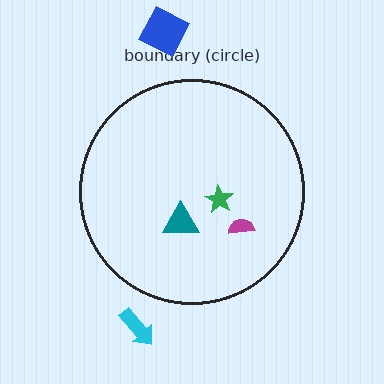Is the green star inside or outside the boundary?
Inside.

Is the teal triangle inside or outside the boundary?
Inside.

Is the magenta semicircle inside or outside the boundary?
Inside.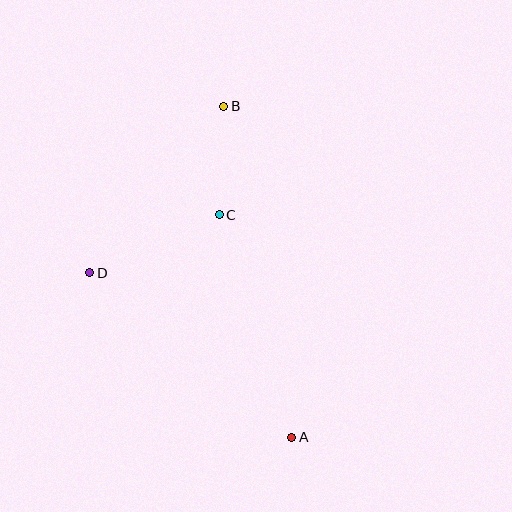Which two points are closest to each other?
Points B and C are closest to each other.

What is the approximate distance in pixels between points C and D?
The distance between C and D is approximately 142 pixels.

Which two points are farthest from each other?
Points A and B are farthest from each other.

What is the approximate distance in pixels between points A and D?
The distance between A and D is approximately 261 pixels.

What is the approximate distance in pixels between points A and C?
The distance between A and C is approximately 234 pixels.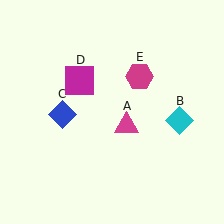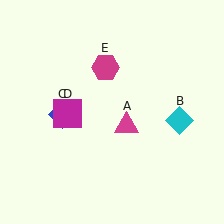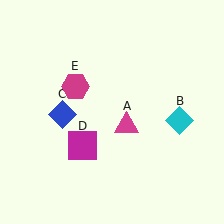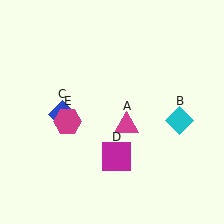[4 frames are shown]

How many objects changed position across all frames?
2 objects changed position: magenta square (object D), magenta hexagon (object E).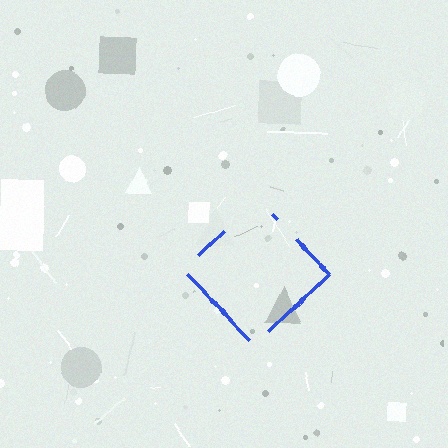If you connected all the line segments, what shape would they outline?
They would outline a diamond.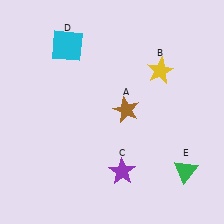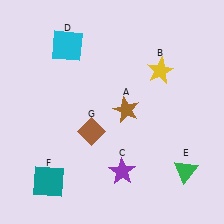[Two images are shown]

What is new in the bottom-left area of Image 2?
A brown diamond (G) was added in the bottom-left area of Image 2.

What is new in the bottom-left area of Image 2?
A teal square (F) was added in the bottom-left area of Image 2.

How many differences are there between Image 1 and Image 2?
There are 2 differences between the two images.